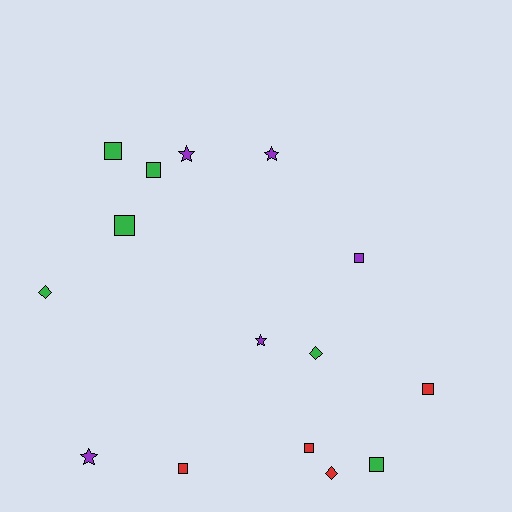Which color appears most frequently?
Green, with 6 objects.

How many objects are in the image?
There are 15 objects.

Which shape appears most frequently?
Square, with 8 objects.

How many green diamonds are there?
There are 2 green diamonds.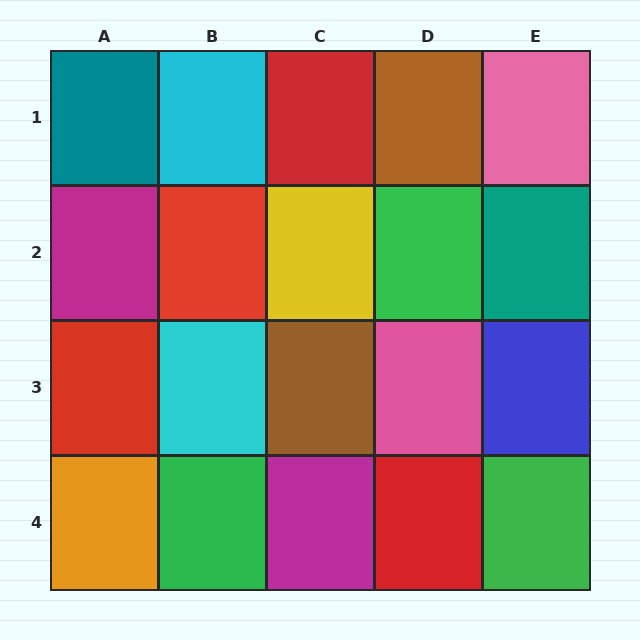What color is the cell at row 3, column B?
Cyan.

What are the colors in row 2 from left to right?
Magenta, red, yellow, green, teal.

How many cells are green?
3 cells are green.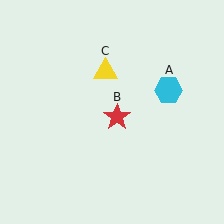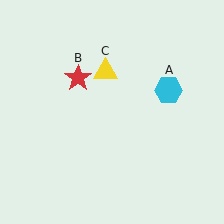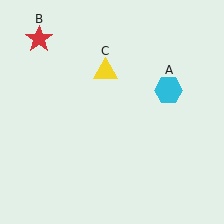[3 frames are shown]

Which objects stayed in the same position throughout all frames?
Cyan hexagon (object A) and yellow triangle (object C) remained stationary.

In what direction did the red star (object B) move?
The red star (object B) moved up and to the left.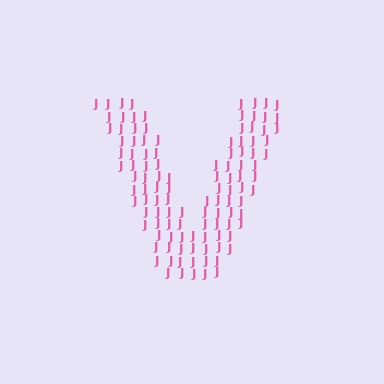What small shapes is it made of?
It is made of small letter J's.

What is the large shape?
The large shape is the letter V.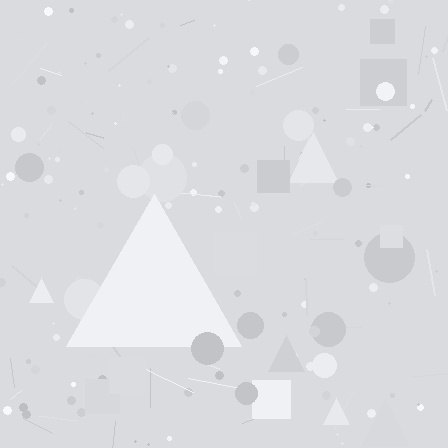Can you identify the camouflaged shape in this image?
The camouflaged shape is a triangle.